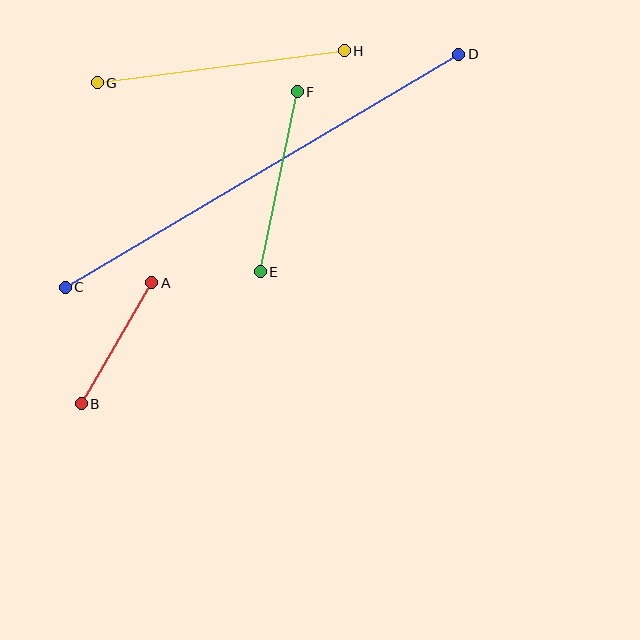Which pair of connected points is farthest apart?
Points C and D are farthest apart.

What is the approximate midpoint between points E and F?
The midpoint is at approximately (279, 182) pixels.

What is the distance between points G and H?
The distance is approximately 249 pixels.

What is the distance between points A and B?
The distance is approximately 140 pixels.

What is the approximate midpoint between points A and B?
The midpoint is at approximately (116, 343) pixels.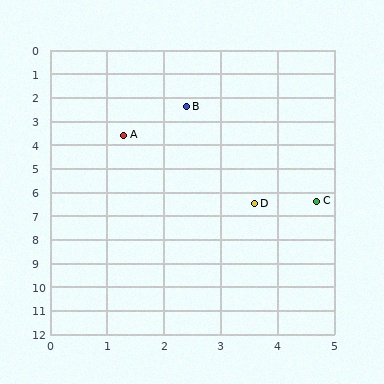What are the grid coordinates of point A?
Point A is at approximately (1.3, 3.6).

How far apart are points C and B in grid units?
Points C and B are about 4.6 grid units apart.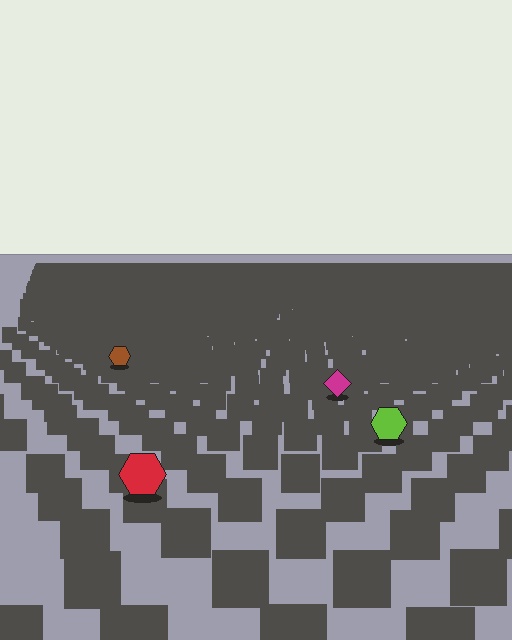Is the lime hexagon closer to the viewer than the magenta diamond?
Yes. The lime hexagon is closer — you can tell from the texture gradient: the ground texture is coarser near it.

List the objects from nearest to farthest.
From nearest to farthest: the red hexagon, the lime hexagon, the magenta diamond, the brown hexagon.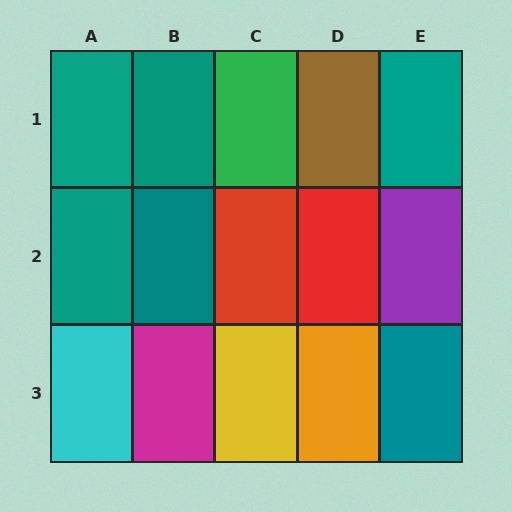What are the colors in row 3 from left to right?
Cyan, magenta, yellow, orange, teal.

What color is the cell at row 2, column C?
Red.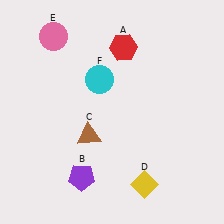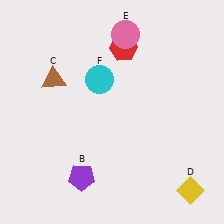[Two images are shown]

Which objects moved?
The objects that moved are: the brown triangle (C), the yellow diamond (D), the pink circle (E).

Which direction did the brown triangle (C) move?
The brown triangle (C) moved up.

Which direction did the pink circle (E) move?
The pink circle (E) moved right.